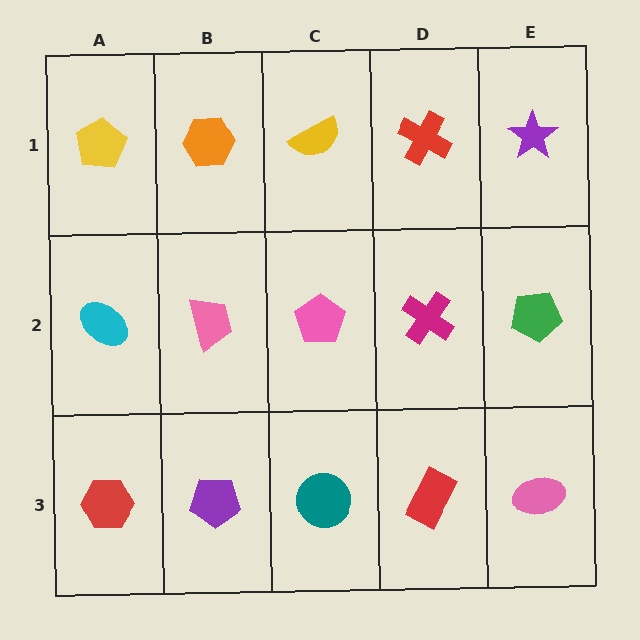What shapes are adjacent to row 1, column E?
A green pentagon (row 2, column E), a red cross (row 1, column D).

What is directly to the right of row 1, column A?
An orange hexagon.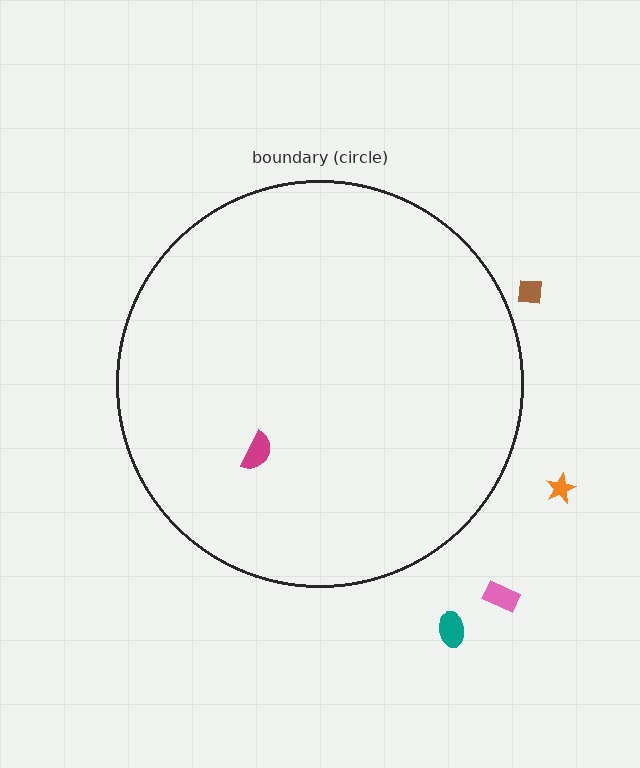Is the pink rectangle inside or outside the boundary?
Outside.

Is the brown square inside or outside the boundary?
Outside.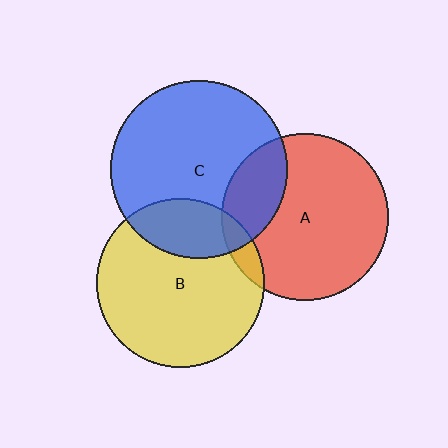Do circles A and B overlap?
Yes.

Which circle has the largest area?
Circle C (blue).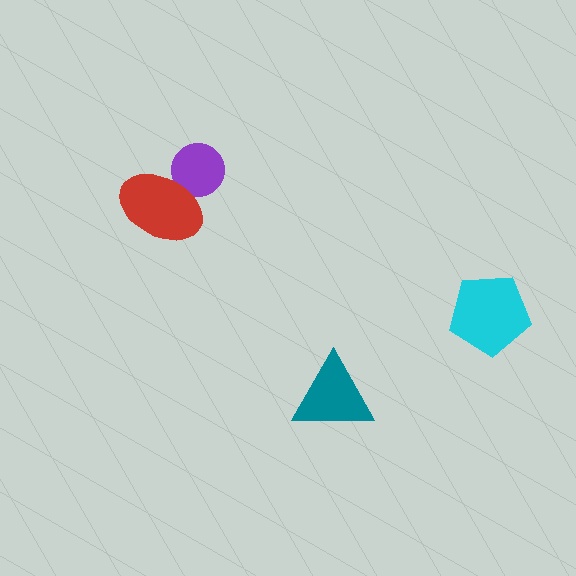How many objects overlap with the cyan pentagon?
0 objects overlap with the cyan pentagon.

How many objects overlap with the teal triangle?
0 objects overlap with the teal triangle.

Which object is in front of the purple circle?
The red ellipse is in front of the purple circle.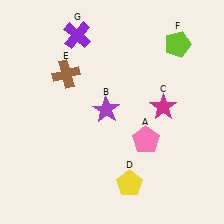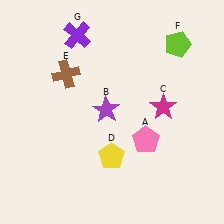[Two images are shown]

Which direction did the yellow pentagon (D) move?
The yellow pentagon (D) moved up.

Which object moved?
The yellow pentagon (D) moved up.